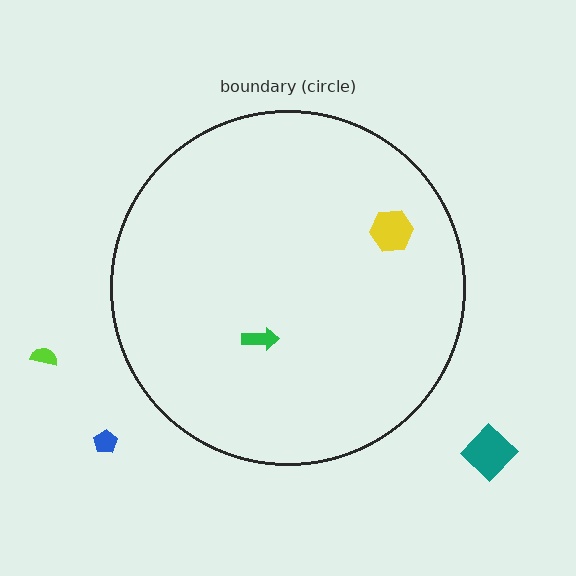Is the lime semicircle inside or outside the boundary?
Outside.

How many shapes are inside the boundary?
2 inside, 3 outside.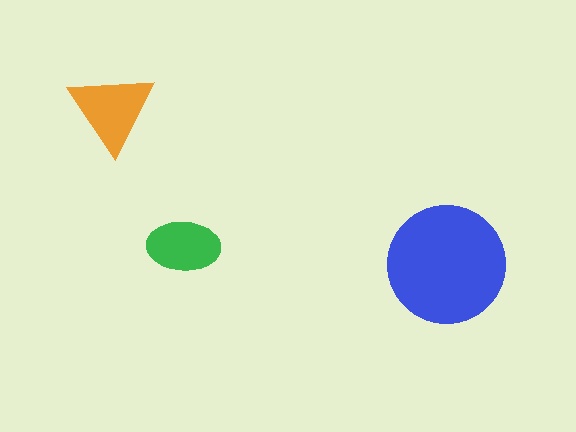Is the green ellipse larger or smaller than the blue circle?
Smaller.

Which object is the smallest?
The green ellipse.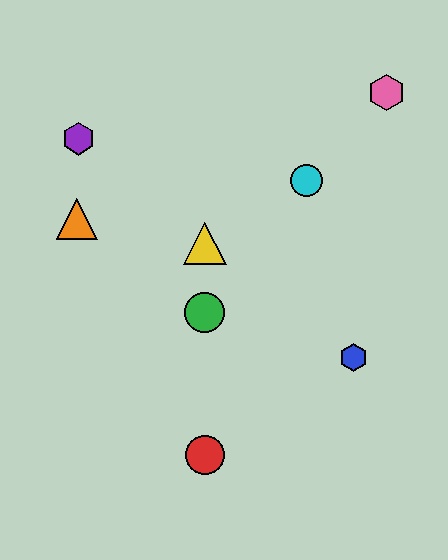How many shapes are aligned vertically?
3 shapes (the red circle, the green circle, the yellow triangle) are aligned vertically.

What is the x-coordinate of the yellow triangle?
The yellow triangle is at x≈205.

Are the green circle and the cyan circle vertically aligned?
No, the green circle is at x≈205 and the cyan circle is at x≈306.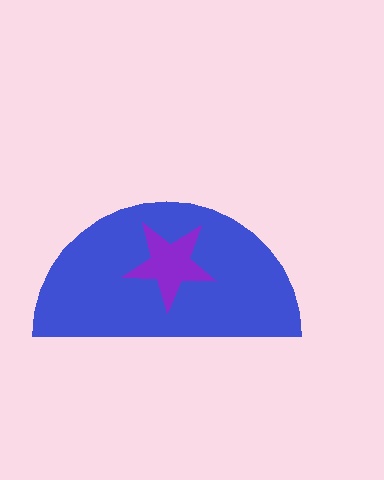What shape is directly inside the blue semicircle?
The purple star.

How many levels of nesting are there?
2.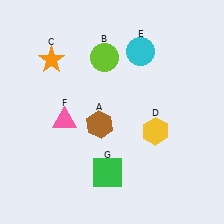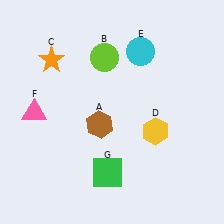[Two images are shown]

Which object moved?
The pink triangle (F) moved left.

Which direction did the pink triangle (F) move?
The pink triangle (F) moved left.